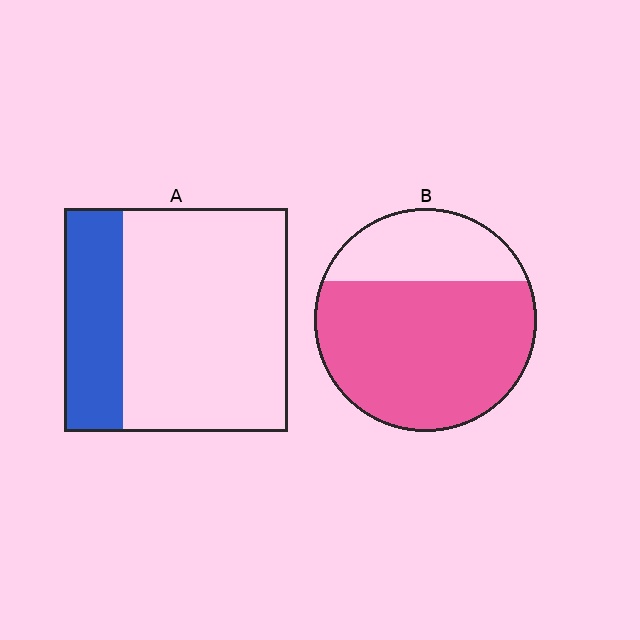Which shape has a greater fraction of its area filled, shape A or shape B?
Shape B.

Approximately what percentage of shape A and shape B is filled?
A is approximately 25% and B is approximately 70%.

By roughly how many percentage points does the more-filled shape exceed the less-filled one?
By roughly 45 percentage points (B over A).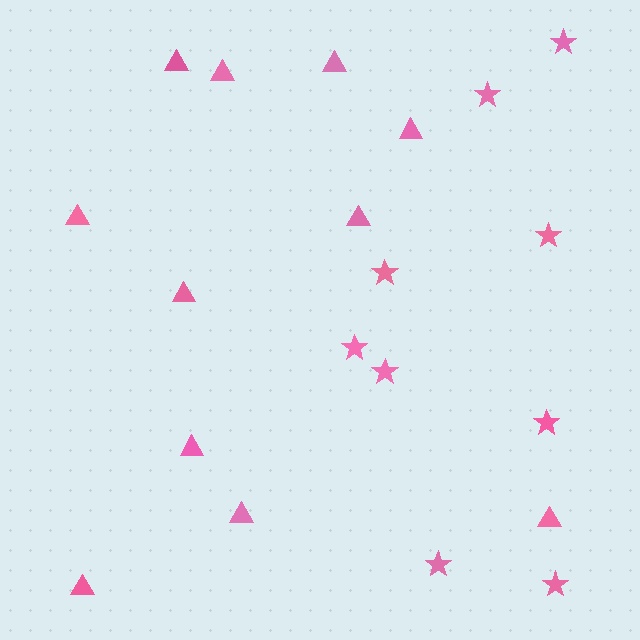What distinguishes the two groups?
There are 2 groups: one group of triangles (11) and one group of stars (9).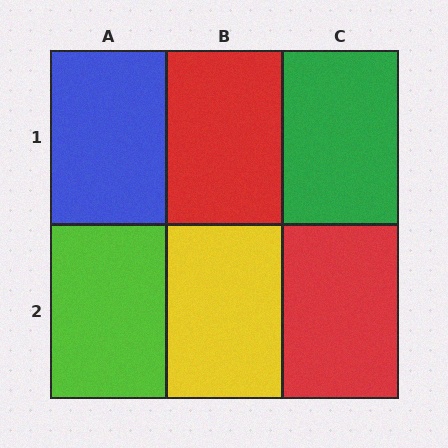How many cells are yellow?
1 cell is yellow.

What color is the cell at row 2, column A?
Lime.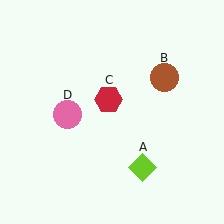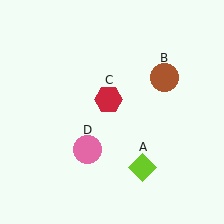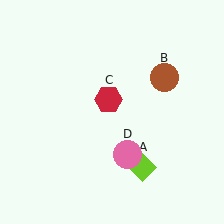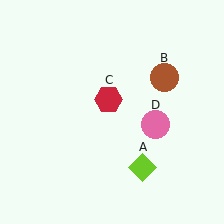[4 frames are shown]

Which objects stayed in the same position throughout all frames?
Lime diamond (object A) and brown circle (object B) and red hexagon (object C) remained stationary.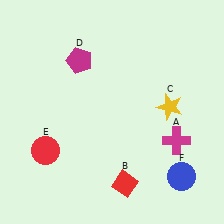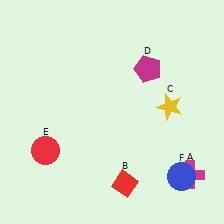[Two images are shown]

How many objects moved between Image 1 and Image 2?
2 objects moved between the two images.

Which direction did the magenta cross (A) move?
The magenta cross (A) moved down.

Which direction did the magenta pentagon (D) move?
The magenta pentagon (D) moved right.